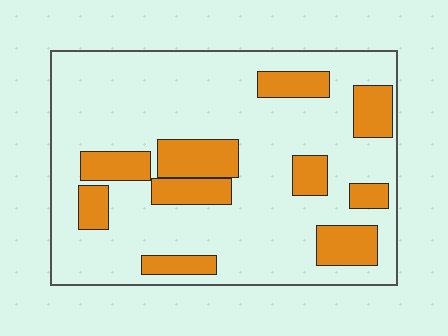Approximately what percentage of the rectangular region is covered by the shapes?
Approximately 25%.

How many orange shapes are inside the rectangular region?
10.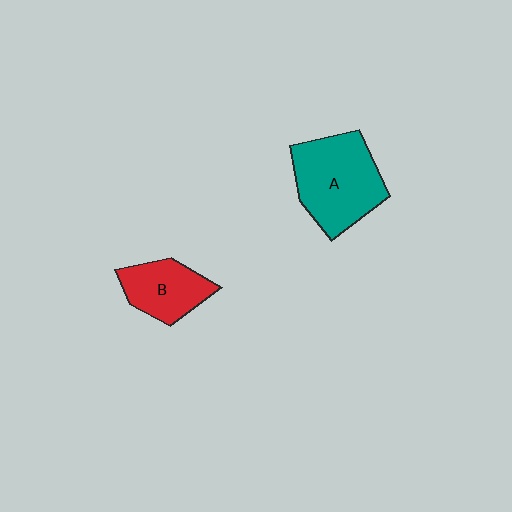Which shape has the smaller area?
Shape B (red).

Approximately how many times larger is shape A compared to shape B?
Approximately 1.6 times.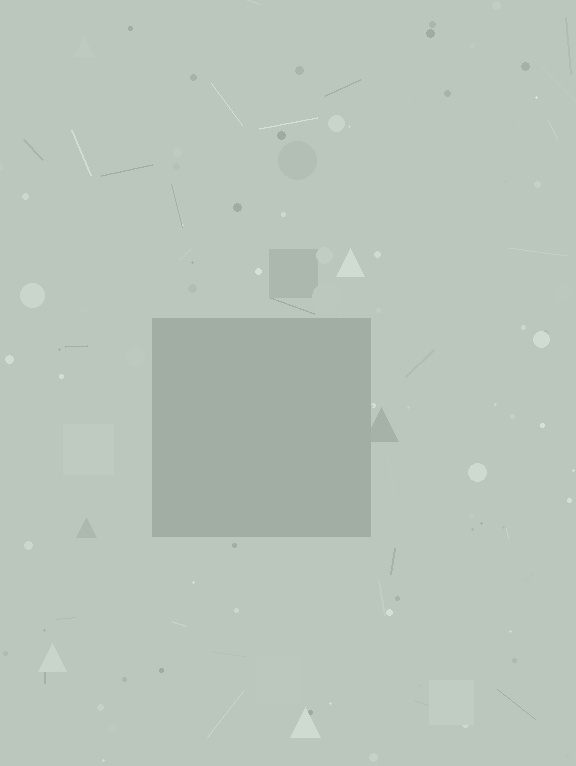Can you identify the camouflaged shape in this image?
The camouflaged shape is a square.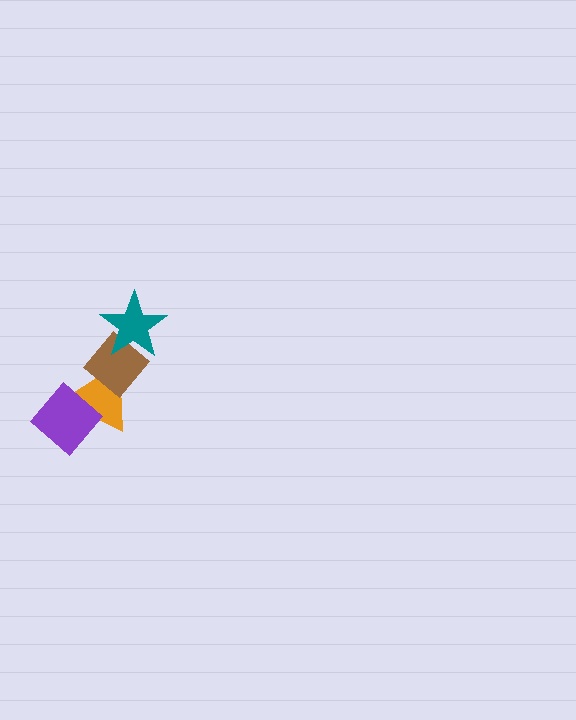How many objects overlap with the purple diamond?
1 object overlaps with the purple diamond.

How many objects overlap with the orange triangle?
2 objects overlap with the orange triangle.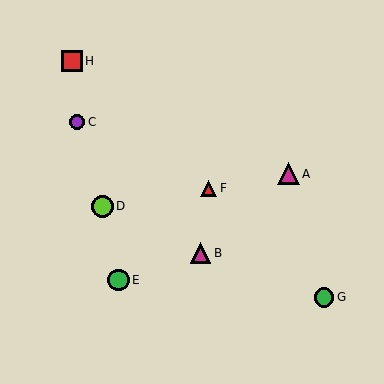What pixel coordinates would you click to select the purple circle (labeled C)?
Click at (77, 122) to select the purple circle C.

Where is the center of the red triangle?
The center of the red triangle is at (208, 189).